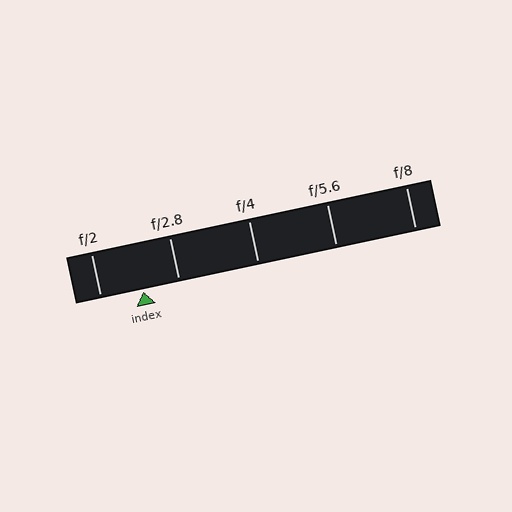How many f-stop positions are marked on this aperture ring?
There are 5 f-stop positions marked.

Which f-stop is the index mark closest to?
The index mark is closest to f/2.8.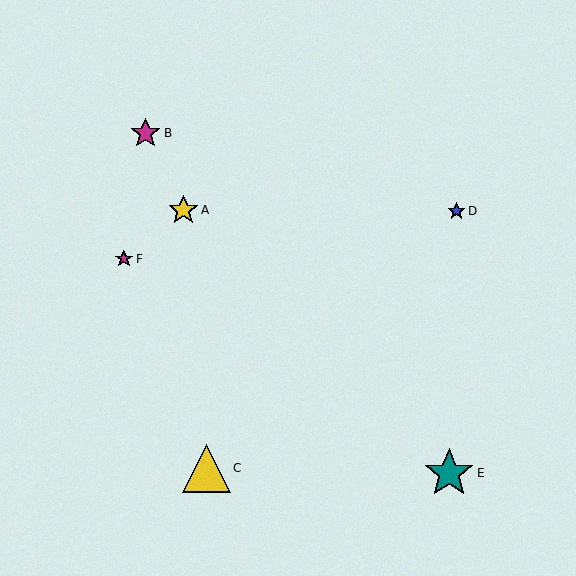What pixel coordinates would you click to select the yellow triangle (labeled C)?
Click at (206, 468) to select the yellow triangle C.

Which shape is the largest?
The teal star (labeled E) is the largest.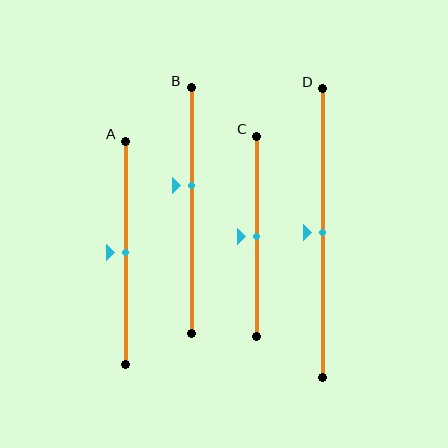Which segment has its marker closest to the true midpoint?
Segment A has its marker closest to the true midpoint.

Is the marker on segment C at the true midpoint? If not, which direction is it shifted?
Yes, the marker on segment C is at the true midpoint.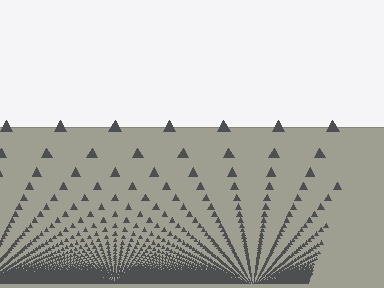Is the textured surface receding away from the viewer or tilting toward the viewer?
The surface appears to tilt toward the viewer. Texture elements get larger and sparser toward the top.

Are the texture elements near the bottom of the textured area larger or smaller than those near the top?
Smaller. The gradient is inverted — elements near the bottom are smaller and denser.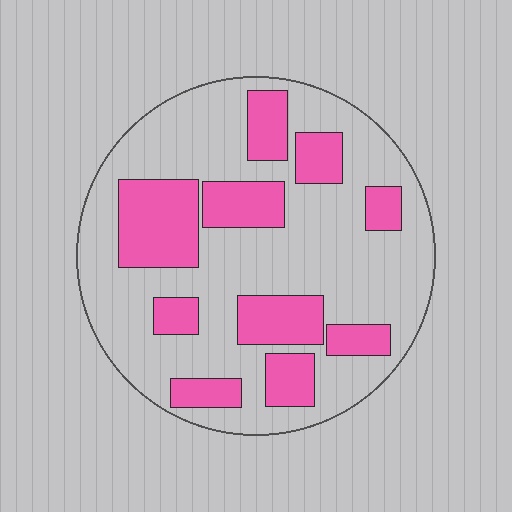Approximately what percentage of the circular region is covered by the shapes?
Approximately 30%.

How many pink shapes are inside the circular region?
10.